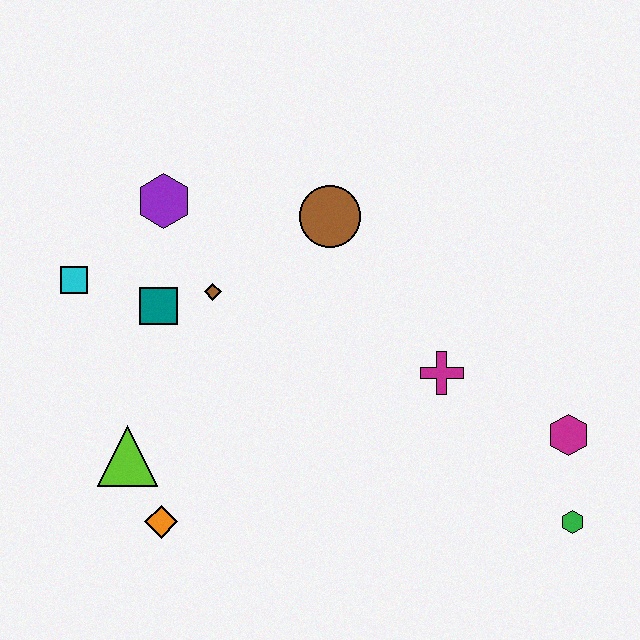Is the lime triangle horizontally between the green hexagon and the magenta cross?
No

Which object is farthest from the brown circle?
The green hexagon is farthest from the brown circle.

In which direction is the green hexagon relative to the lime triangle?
The green hexagon is to the right of the lime triangle.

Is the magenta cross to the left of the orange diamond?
No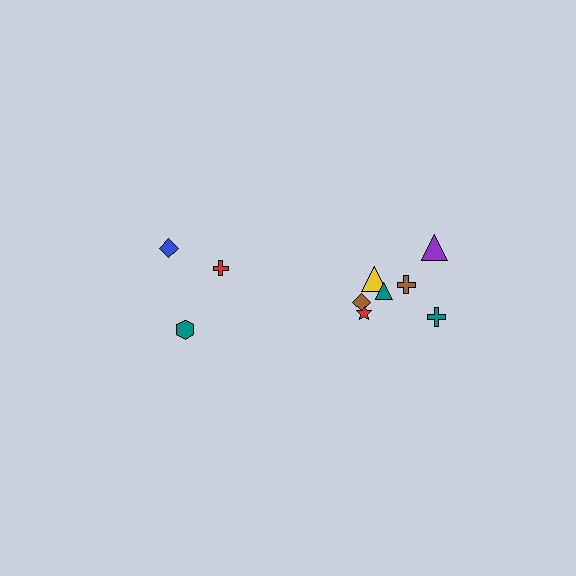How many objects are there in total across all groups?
There are 10 objects.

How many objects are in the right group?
There are 7 objects.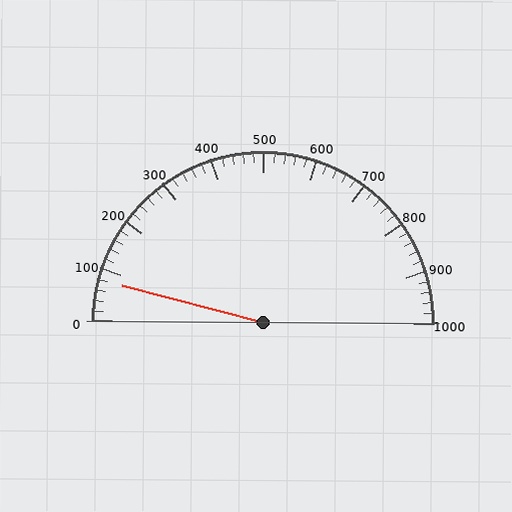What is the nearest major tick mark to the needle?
The nearest major tick mark is 100.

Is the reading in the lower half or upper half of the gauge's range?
The reading is in the lower half of the range (0 to 1000).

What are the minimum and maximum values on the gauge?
The gauge ranges from 0 to 1000.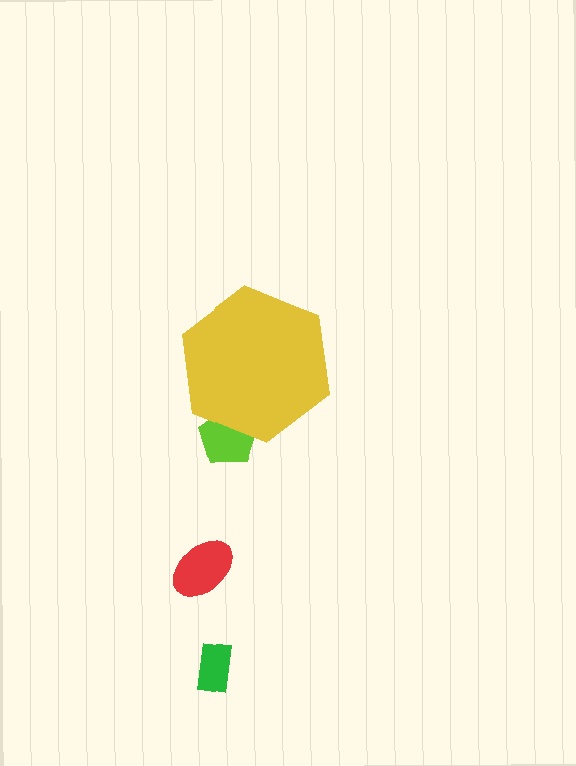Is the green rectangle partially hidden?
No, the green rectangle is fully visible.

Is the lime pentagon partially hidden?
Yes, the lime pentagon is partially hidden behind the yellow hexagon.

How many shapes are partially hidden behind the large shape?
1 shape is partially hidden.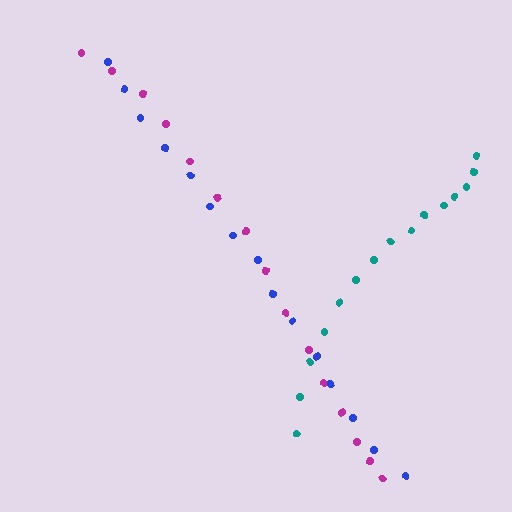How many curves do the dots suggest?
There are 3 distinct paths.